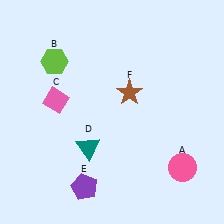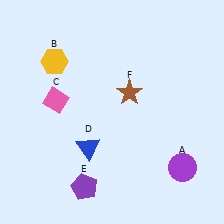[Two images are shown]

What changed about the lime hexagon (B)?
In Image 1, B is lime. In Image 2, it changed to yellow.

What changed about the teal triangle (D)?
In Image 1, D is teal. In Image 2, it changed to blue.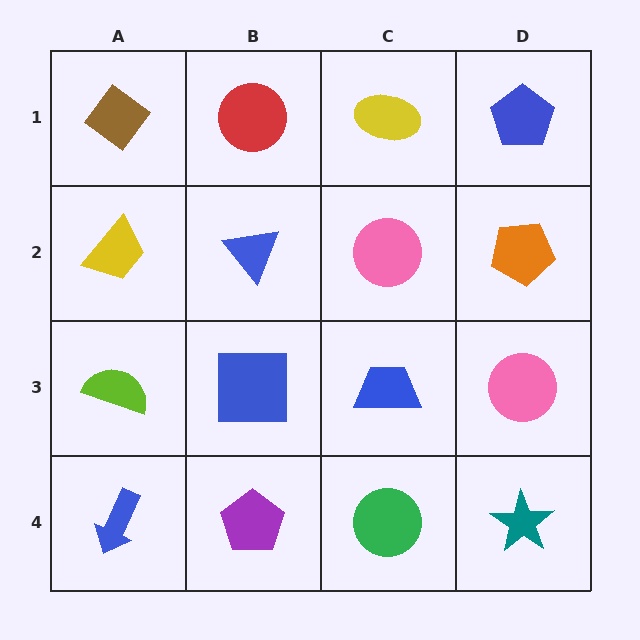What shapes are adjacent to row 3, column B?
A blue triangle (row 2, column B), a purple pentagon (row 4, column B), a lime semicircle (row 3, column A), a blue trapezoid (row 3, column C).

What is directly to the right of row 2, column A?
A blue triangle.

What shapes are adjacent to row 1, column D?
An orange pentagon (row 2, column D), a yellow ellipse (row 1, column C).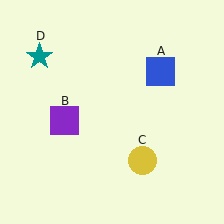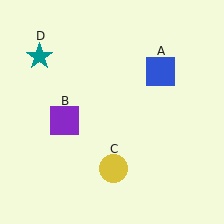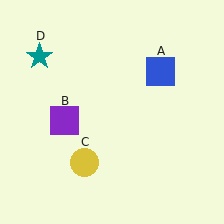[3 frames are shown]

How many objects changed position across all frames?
1 object changed position: yellow circle (object C).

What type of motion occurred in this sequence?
The yellow circle (object C) rotated clockwise around the center of the scene.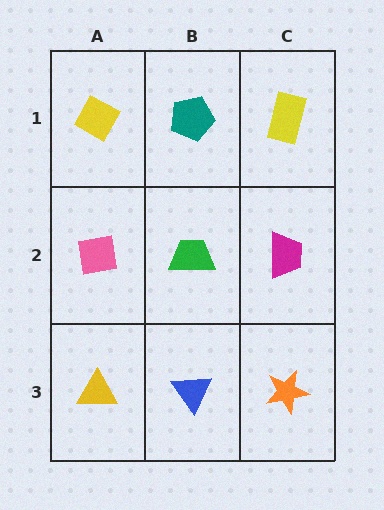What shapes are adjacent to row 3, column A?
A pink square (row 2, column A), a blue triangle (row 3, column B).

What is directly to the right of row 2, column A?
A green trapezoid.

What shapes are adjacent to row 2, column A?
A yellow diamond (row 1, column A), a yellow triangle (row 3, column A), a green trapezoid (row 2, column B).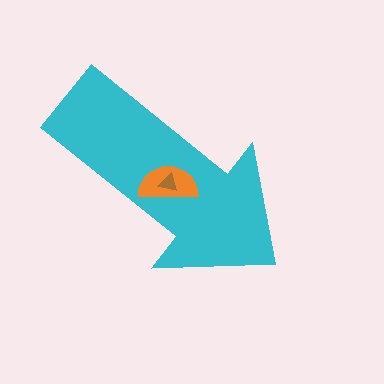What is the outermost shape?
The cyan arrow.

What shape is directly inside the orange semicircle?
The brown triangle.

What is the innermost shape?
The brown triangle.